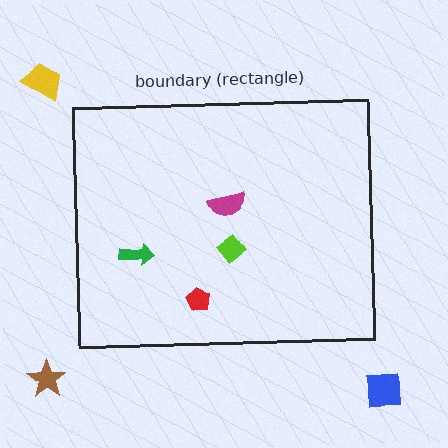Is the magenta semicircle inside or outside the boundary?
Inside.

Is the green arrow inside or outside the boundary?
Inside.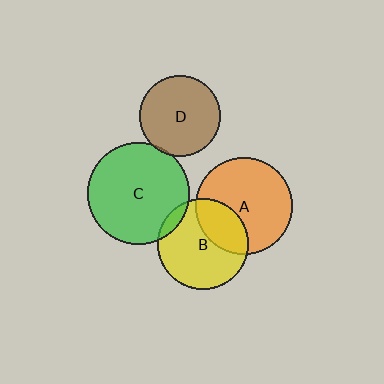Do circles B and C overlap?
Yes.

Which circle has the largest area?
Circle C (green).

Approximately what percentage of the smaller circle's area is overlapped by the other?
Approximately 10%.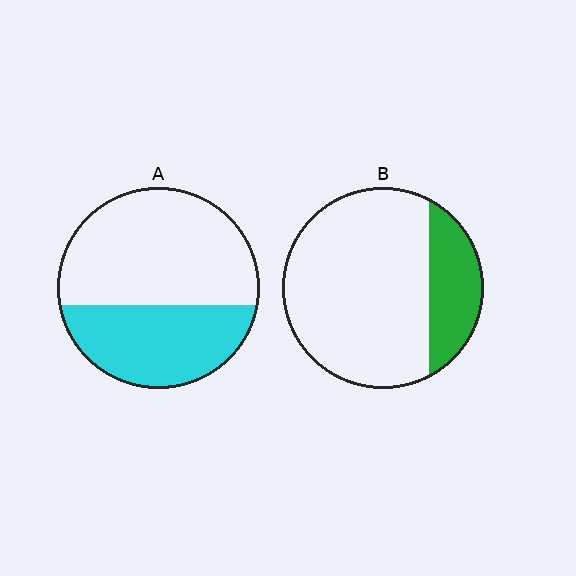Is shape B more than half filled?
No.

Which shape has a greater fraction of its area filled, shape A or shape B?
Shape A.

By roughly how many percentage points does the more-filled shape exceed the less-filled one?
By roughly 15 percentage points (A over B).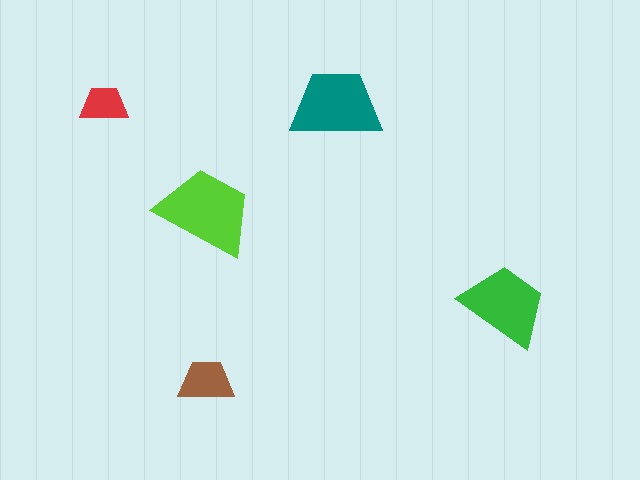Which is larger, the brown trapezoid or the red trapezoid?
The brown one.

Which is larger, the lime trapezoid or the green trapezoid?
The lime one.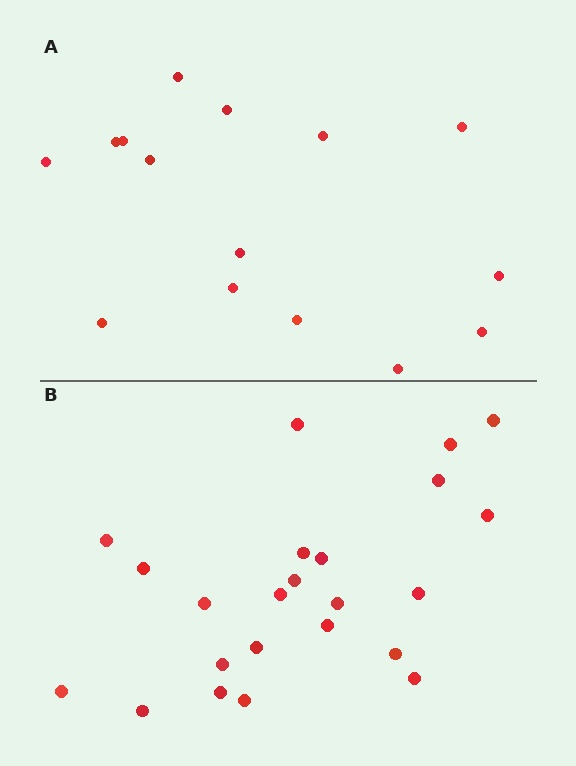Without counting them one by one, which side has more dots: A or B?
Region B (the bottom region) has more dots.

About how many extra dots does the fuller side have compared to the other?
Region B has roughly 8 or so more dots than region A.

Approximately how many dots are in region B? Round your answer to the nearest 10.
About 20 dots. (The exact count is 23, which rounds to 20.)